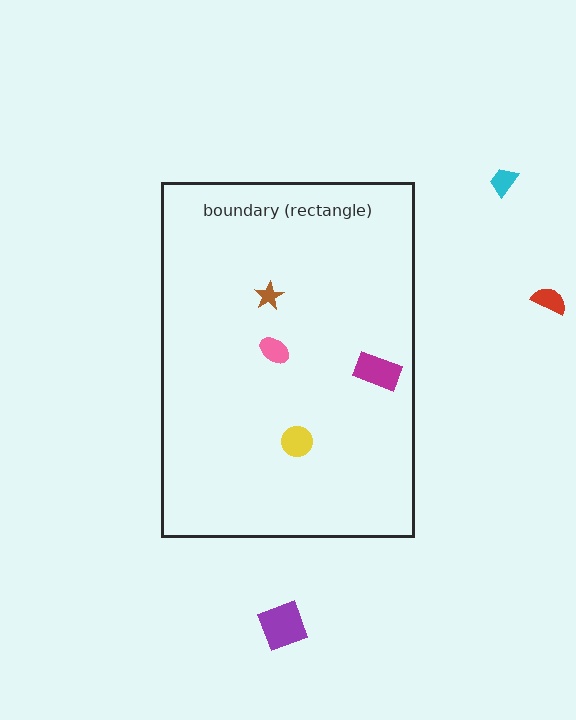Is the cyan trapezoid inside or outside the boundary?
Outside.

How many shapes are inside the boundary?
4 inside, 3 outside.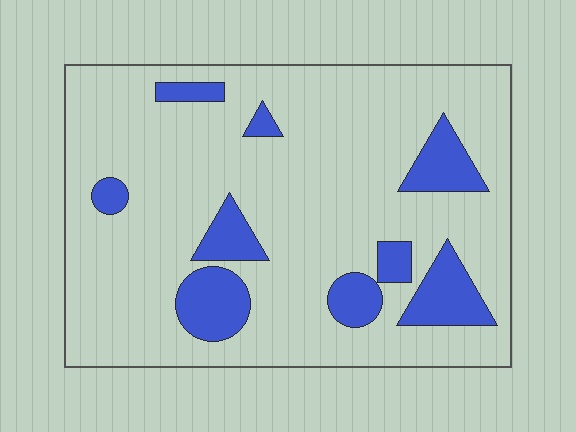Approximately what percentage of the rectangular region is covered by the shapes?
Approximately 15%.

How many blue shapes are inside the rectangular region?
9.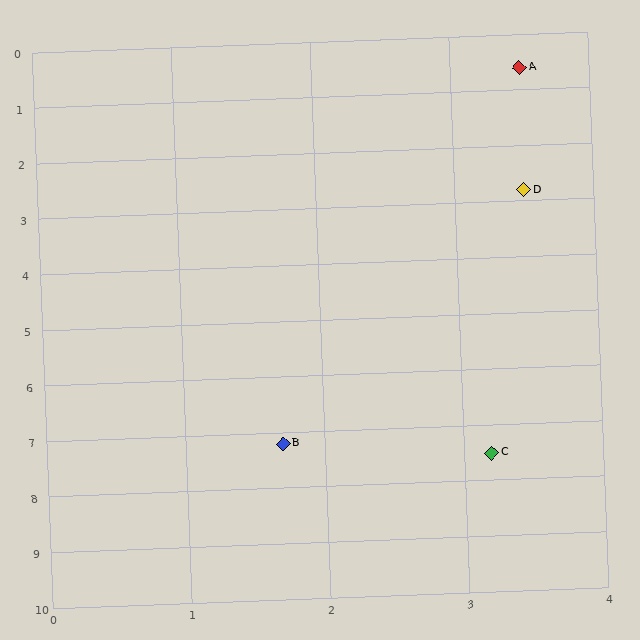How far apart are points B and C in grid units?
Points B and C are about 1.5 grid units apart.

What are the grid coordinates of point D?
Point D is at approximately (3.5, 2.8).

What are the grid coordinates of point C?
Point C is at approximately (3.2, 7.5).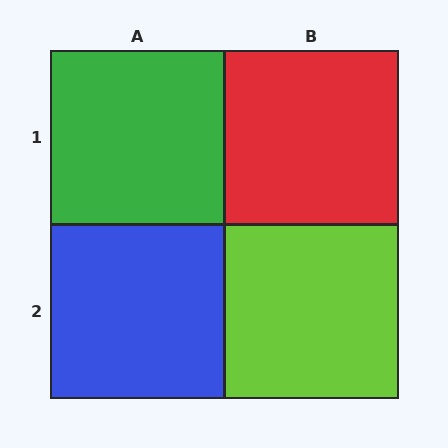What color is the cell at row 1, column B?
Red.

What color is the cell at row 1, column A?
Green.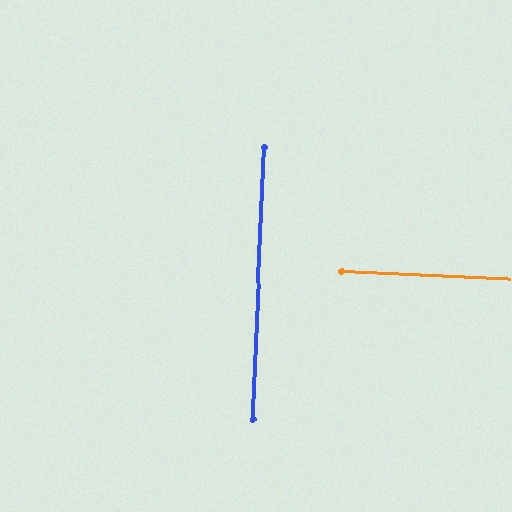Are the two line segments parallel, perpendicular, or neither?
Perpendicular — they meet at approximately 90°.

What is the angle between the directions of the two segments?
Approximately 90 degrees.